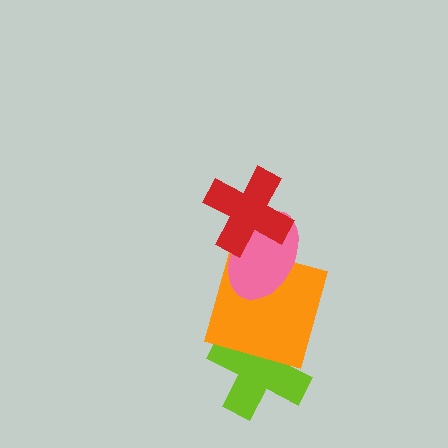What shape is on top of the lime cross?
The orange square is on top of the lime cross.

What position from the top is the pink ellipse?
The pink ellipse is 2nd from the top.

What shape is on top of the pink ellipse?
The red cross is on top of the pink ellipse.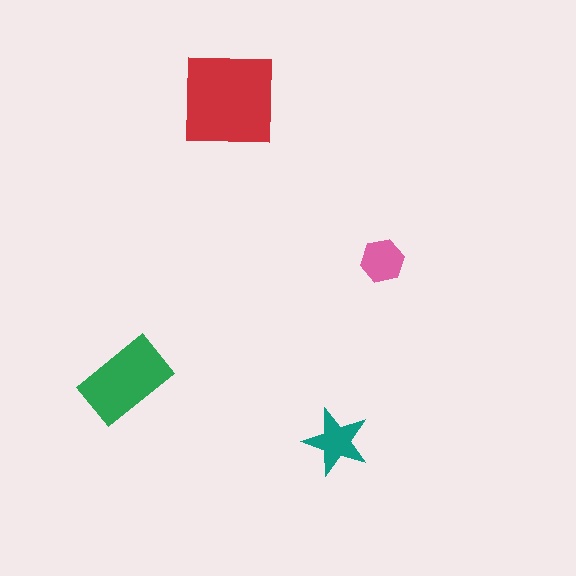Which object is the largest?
The red square.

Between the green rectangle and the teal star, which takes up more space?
The green rectangle.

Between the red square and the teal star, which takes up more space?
The red square.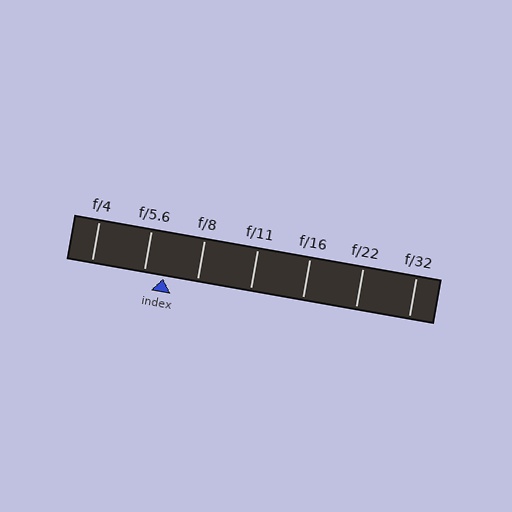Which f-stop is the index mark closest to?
The index mark is closest to f/5.6.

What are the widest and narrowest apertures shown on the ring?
The widest aperture shown is f/4 and the narrowest is f/32.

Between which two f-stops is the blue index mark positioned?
The index mark is between f/5.6 and f/8.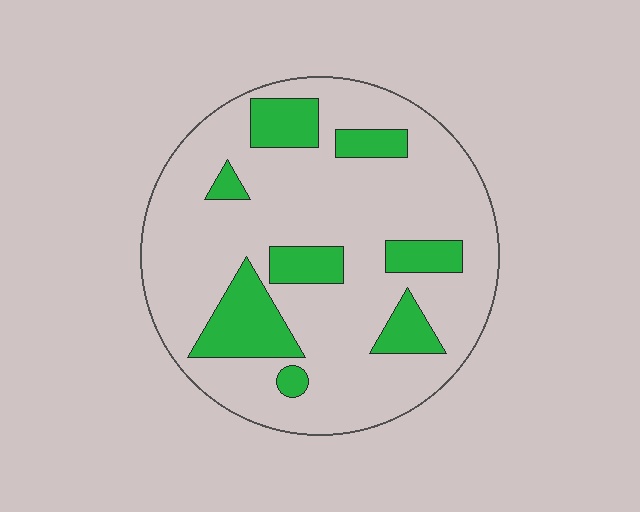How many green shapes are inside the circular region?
8.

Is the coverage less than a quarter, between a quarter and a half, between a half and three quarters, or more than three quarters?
Less than a quarter.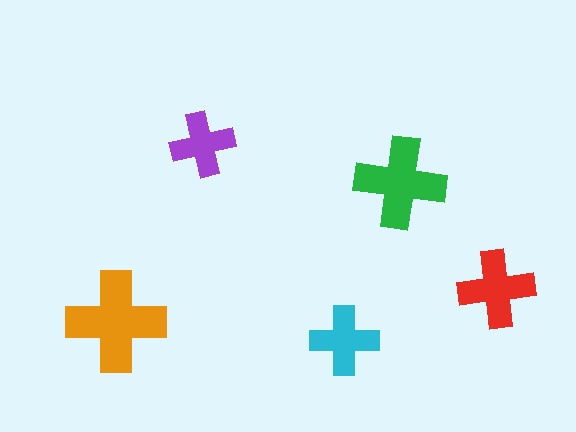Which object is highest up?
The purple cross is topmost.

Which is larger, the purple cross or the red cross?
The red one.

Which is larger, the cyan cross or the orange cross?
The orange one.